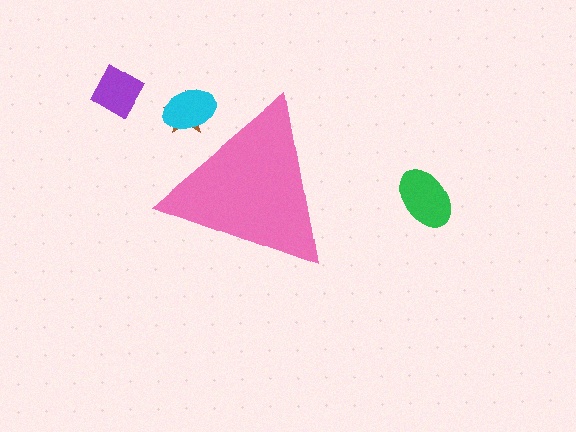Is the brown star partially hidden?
Yes, the brown star is partially hidden behind the pink triangle.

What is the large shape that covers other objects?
A pink triangle.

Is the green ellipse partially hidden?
No, the green ellipse is fully visible.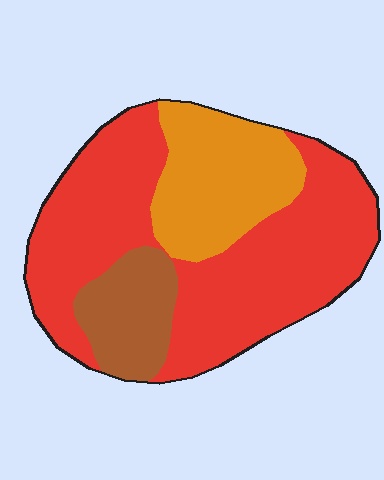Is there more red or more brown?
Red.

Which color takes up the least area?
Brown, at roughly 15%.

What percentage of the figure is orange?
Orange covers roughly 25% of the figure.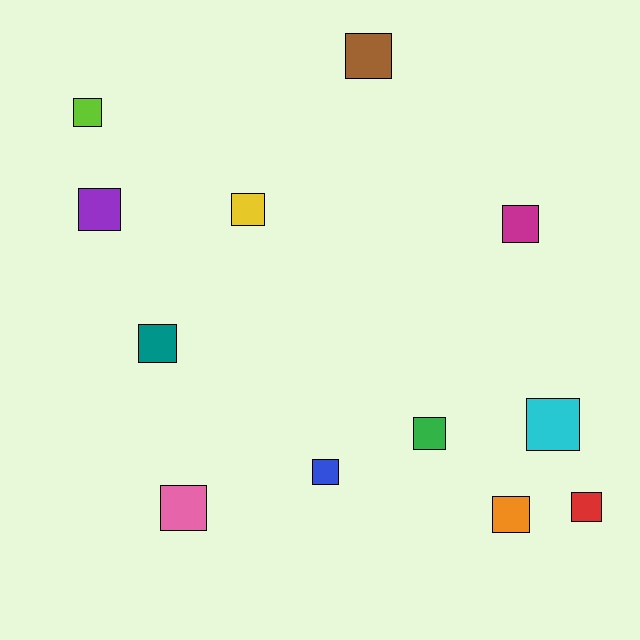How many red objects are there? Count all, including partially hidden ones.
There is 1 red object.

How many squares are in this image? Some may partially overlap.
There are 12 squares.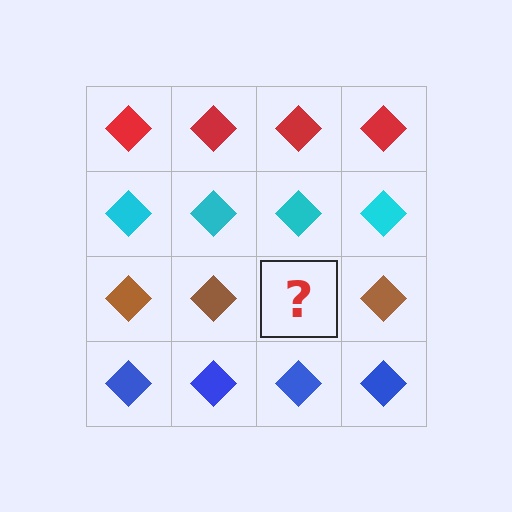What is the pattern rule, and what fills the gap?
The rule is that each row has a consistent color. The gap should be filled with a brown diamond.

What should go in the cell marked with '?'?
The missing cell should contain a brown diamond.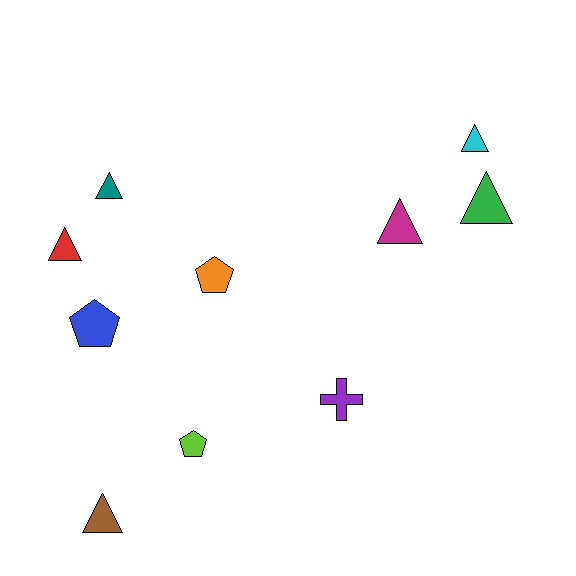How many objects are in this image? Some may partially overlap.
There are 10 objects.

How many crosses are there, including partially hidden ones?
There is 1 cross.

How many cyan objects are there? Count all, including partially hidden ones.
There is 1 cyan object.